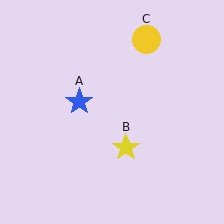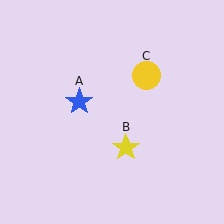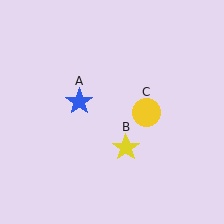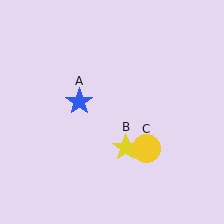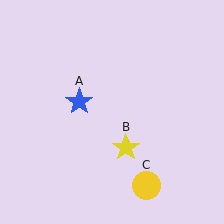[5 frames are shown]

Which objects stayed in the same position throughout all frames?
Blue star (object A) and yellow star (object B) remained stationary.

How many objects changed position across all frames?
1 object changed position: yellow circle (object C).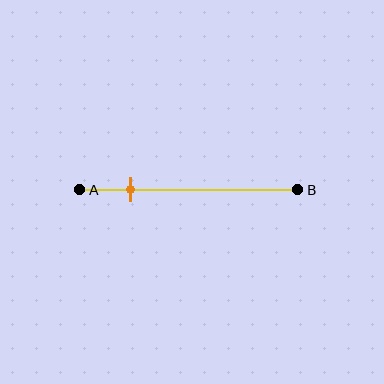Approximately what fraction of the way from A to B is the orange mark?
The orange mark is approximately 25% of the way from A to B.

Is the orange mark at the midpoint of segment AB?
No, the mark is at about 25% from A, not at the 50% midpoint.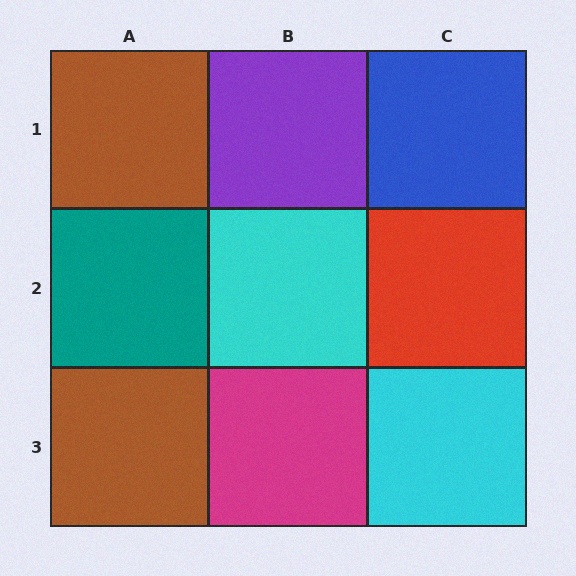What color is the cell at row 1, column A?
Brown.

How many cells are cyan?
2 cells are cyan.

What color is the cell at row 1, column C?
Blue.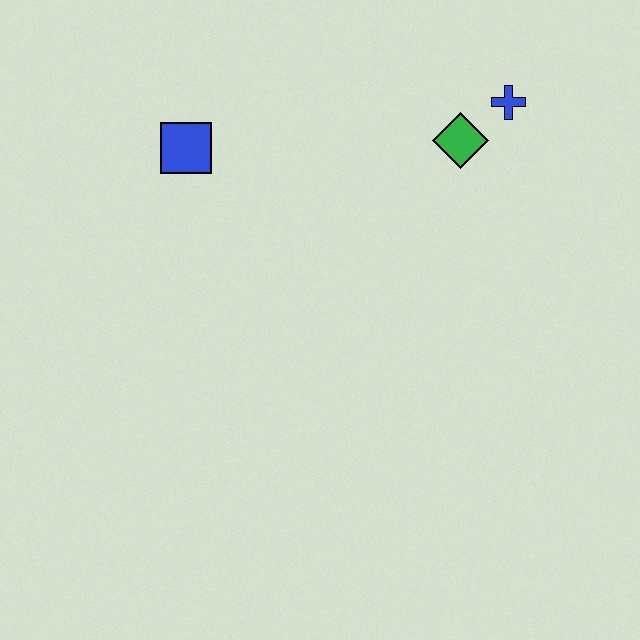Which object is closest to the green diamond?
The blue cross is closest to the green diamond.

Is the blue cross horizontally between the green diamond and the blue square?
No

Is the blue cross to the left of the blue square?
No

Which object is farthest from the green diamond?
The blue square is farthest from the green diamond.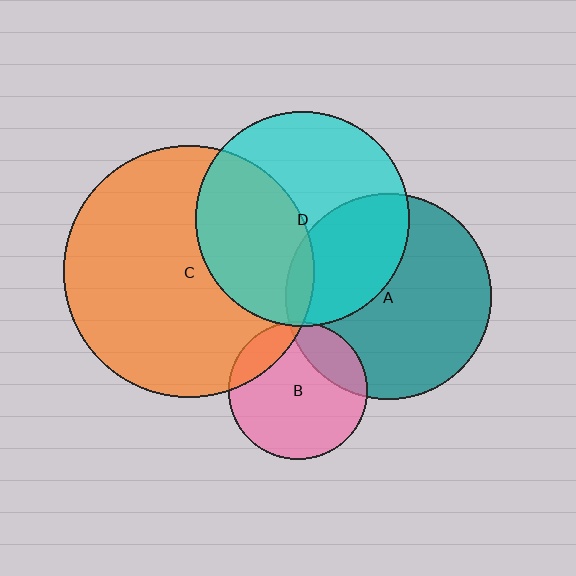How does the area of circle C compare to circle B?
Approximately 3.3 times.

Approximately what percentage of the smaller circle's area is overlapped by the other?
Approximately 5%.